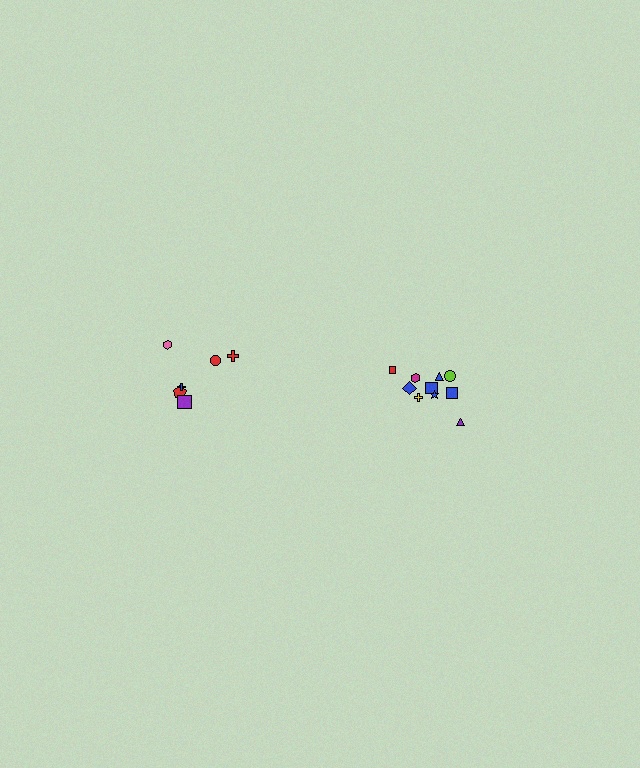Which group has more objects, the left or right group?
The right group.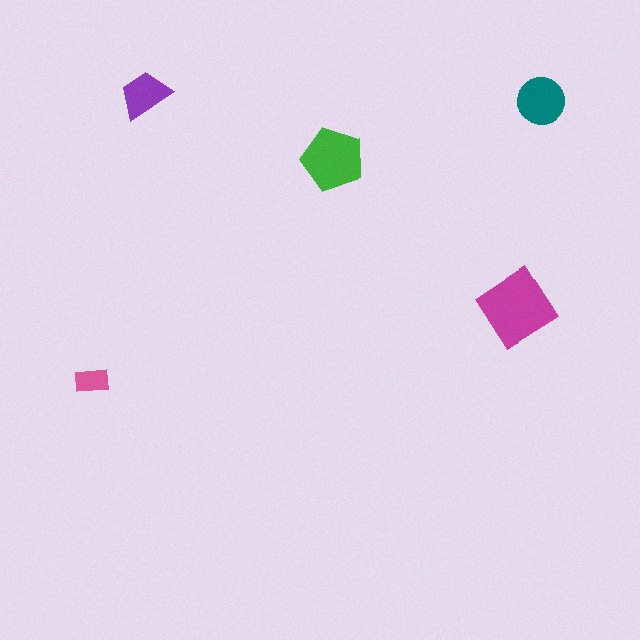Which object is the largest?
The magenta diamond.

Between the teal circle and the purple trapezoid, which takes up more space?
The teal circle.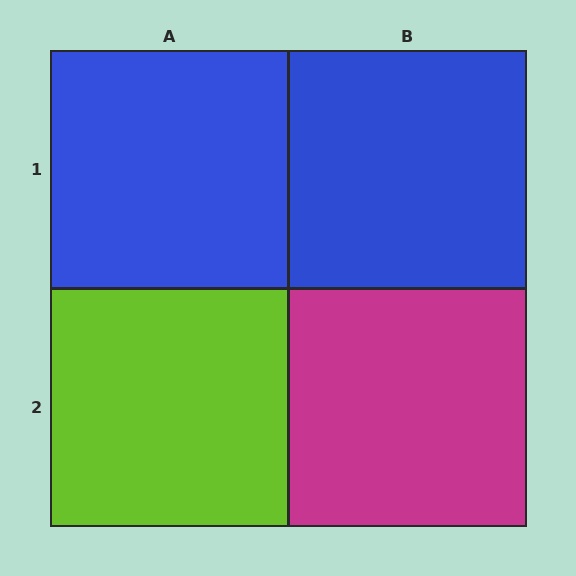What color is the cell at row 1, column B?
Blue.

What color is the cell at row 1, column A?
Blue.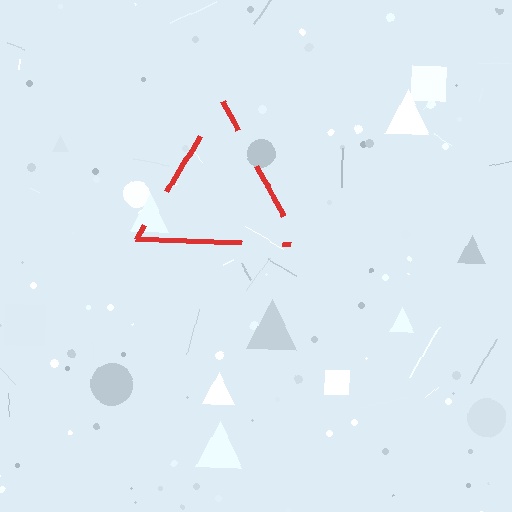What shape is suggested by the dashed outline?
The dashed outline suggests a triangle.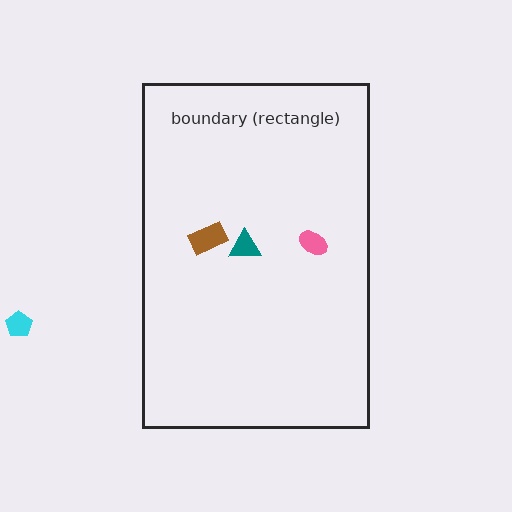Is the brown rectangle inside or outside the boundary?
Inside.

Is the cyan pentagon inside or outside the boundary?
Outside.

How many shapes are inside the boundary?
3 inside, 1 outside.